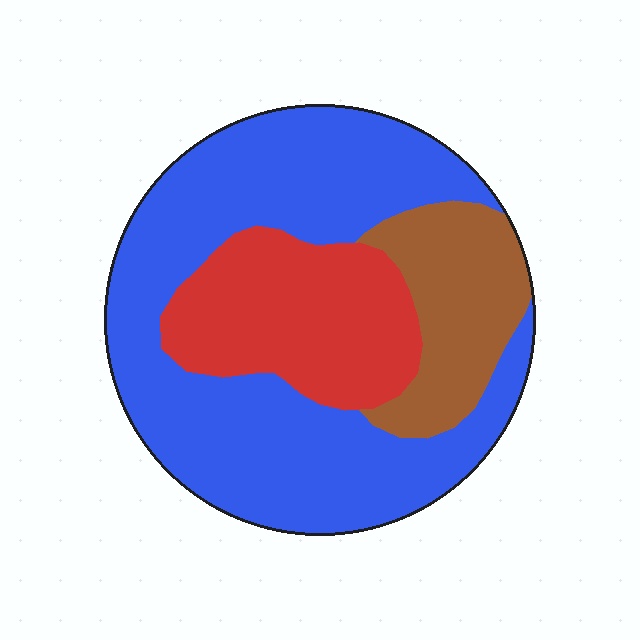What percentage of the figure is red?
Red covers 24% of the figure.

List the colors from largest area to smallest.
From largest to smallest: blue, red, brown.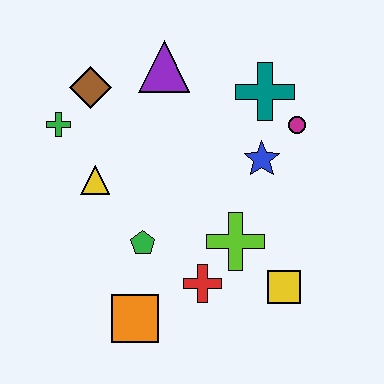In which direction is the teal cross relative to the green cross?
The teal cross is to the right of the green cross.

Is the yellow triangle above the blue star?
No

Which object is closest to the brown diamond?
The green cross is closest to the brown diamond.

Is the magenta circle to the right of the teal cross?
Yes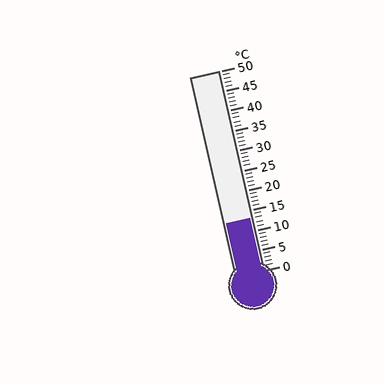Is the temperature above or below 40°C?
The temperature is below 40°C.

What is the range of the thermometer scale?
The thermometer scale ranges from 0°C to 50°C.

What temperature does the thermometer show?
The thermometer shows approximately 13°C.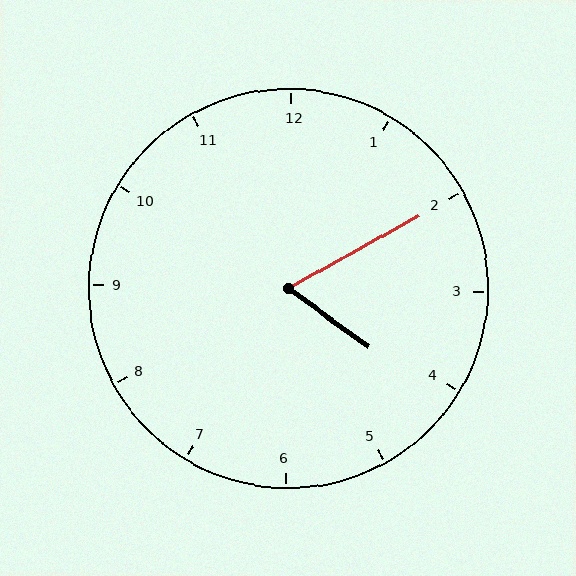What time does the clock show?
4:10.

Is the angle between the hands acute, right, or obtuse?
It is acute.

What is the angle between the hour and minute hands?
Approximately 65 degrees.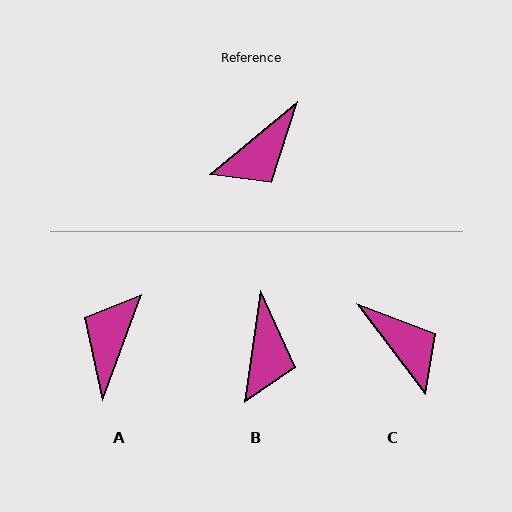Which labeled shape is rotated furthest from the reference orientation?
A, about 150 degrees away.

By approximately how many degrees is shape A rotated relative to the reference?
Approximately 150 degrees clockwise.